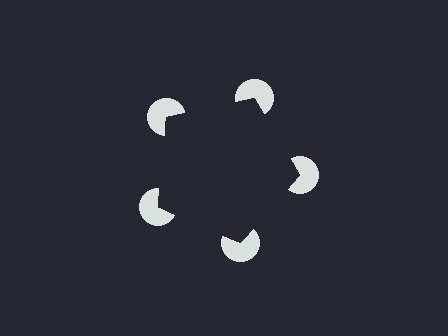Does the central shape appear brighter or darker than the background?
It typically appears slightly darker than the background, even though no actual brightness change is drawn.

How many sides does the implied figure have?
5 sides.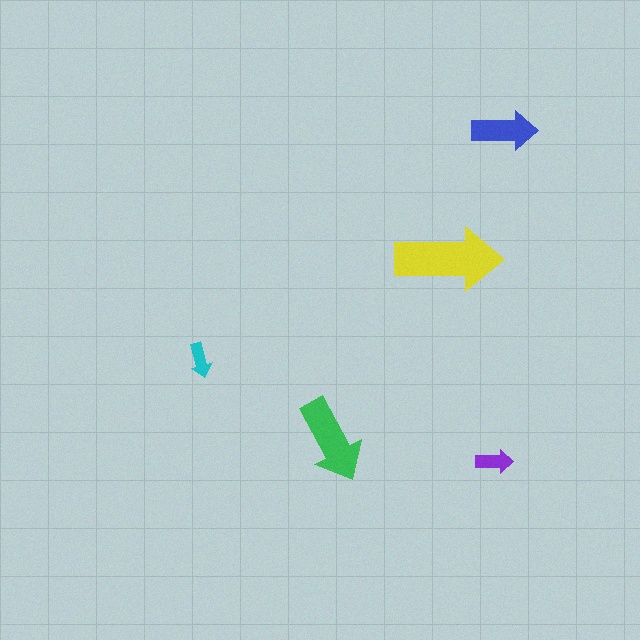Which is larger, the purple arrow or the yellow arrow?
The yellow one.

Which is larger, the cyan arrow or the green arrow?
The green one.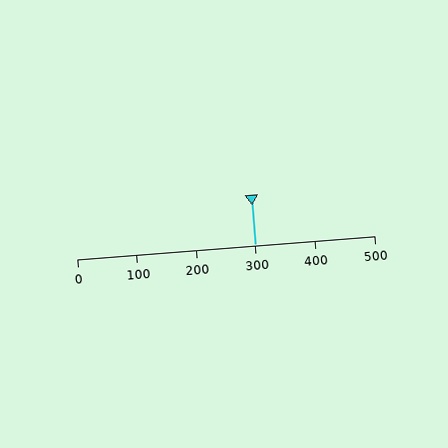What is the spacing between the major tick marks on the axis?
The major ticks are spaced 100 apart.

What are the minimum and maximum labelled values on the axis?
The axis runs from 0 to 500.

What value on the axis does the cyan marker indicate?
The marker indicates approximately 300.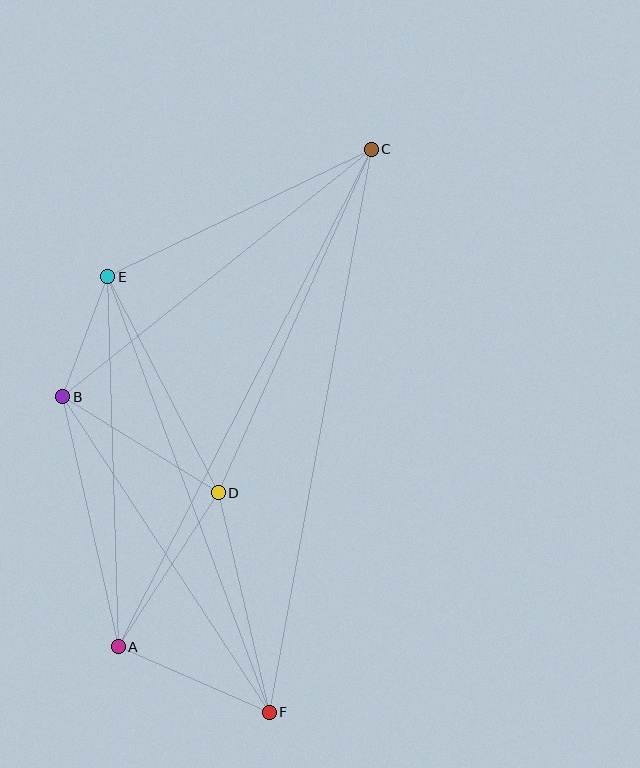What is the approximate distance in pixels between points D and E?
The distance between D and E is approximately 243 pixels.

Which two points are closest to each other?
Points B and E are closest to each other.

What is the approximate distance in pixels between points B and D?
The distance between B and D is approximately 183 pixels.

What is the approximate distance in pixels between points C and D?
The distance between C and D is approximately 376 pixels.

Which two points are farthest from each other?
Points C and F are farthest from each other.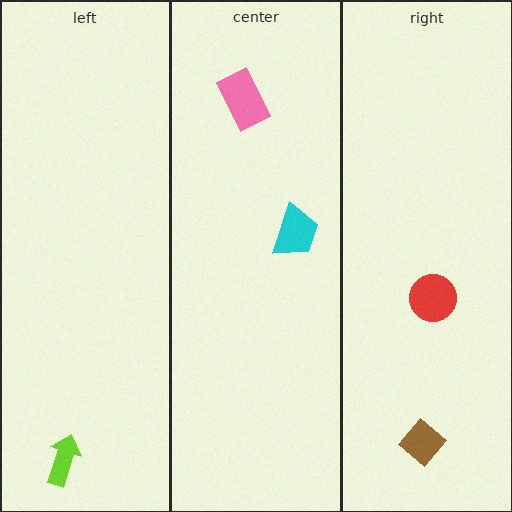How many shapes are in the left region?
1.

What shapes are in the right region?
The red circle, the brown diamond.